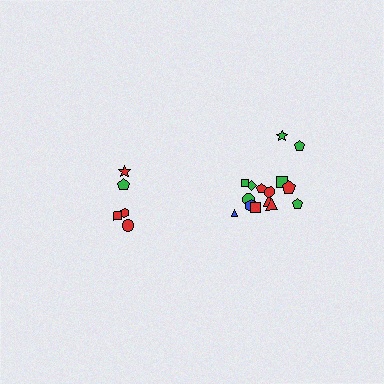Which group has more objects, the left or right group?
The right group.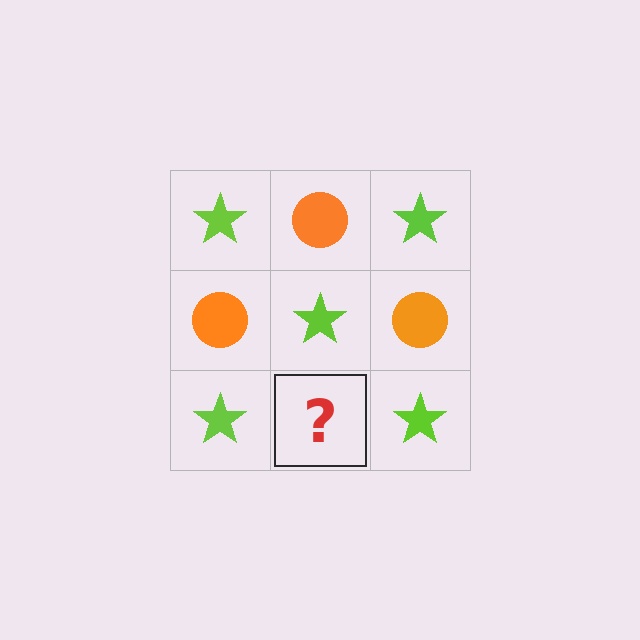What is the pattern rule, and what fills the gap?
The rule is that it alternates lime star and orange circle in a checkerboard pattern. The gap should be filled with an orange circle.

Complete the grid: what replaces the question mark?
The question mark should be replaced with an orange circle.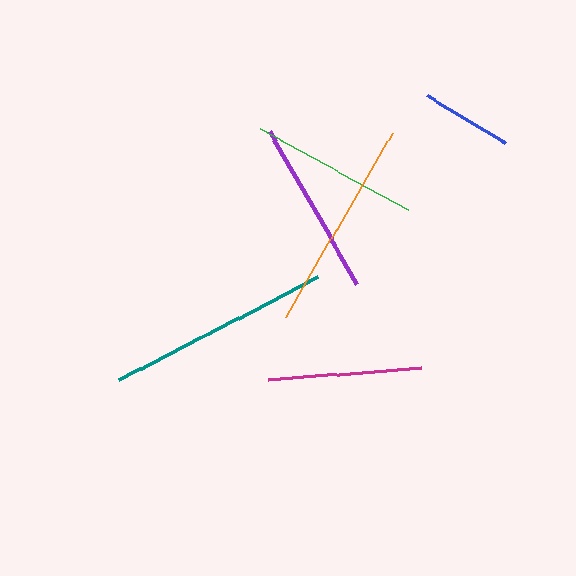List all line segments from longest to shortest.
From longest to shortest: teal, orange, purple, green, magenta, blue.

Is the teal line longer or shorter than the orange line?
The teal line is longer than the orange line.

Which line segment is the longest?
The teal line is the longest at approximately 224 pixels.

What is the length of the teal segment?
The teal segment is approximately 224 pixels long.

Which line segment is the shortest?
The blue line is the shortest at approximately 92 pixels.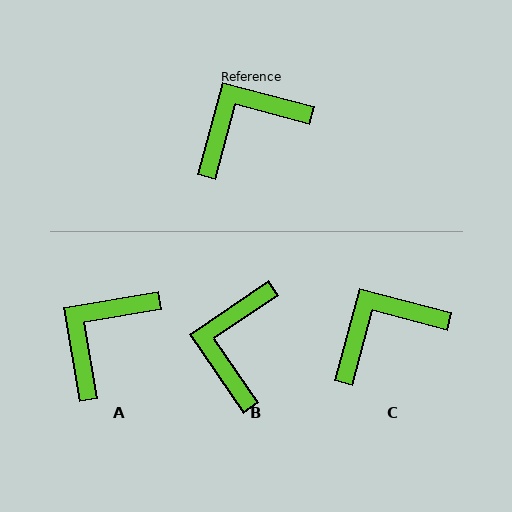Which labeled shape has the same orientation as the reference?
C.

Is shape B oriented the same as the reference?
No, it is off by about 49 degrees.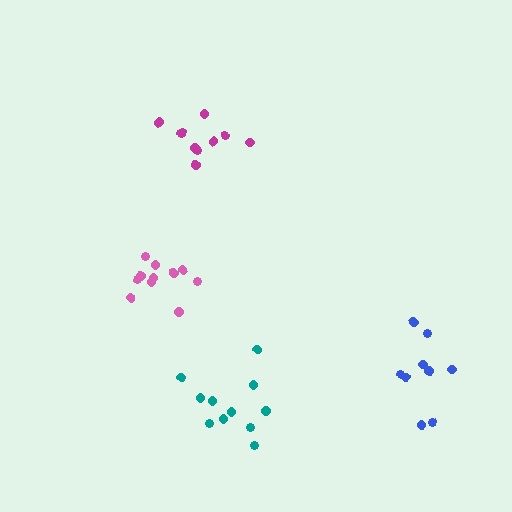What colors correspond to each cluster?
The clusters are colored: pink, blue, magenta, teal.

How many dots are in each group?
Group 1: 12 dots, Group 2: 9 dots, Group 3: 10 dots, Group 4: 11 dots (42 total).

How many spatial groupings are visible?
There are 4 spatial groupings.